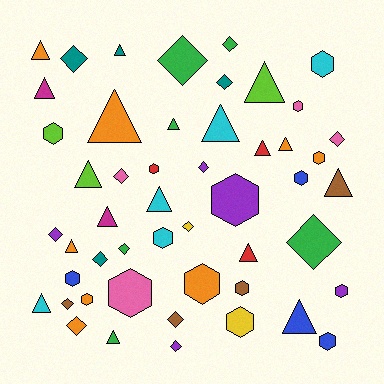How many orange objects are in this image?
There are 8 orange objects.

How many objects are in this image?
There are 50 objects.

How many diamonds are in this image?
There are 16 diamonds.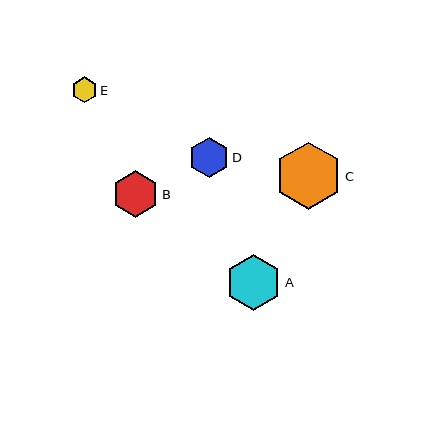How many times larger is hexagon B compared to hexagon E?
Hexagon B is approximately 1.8 times the size of hexagon E.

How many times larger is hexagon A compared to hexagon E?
Hexagon A is approximately 2.2 times the size of hexagon E.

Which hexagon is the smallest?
Hexagon E is the smallest with a size of approximately 26 pixels.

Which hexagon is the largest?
Hexagon C is the largest with a size of approximately 67 pixels.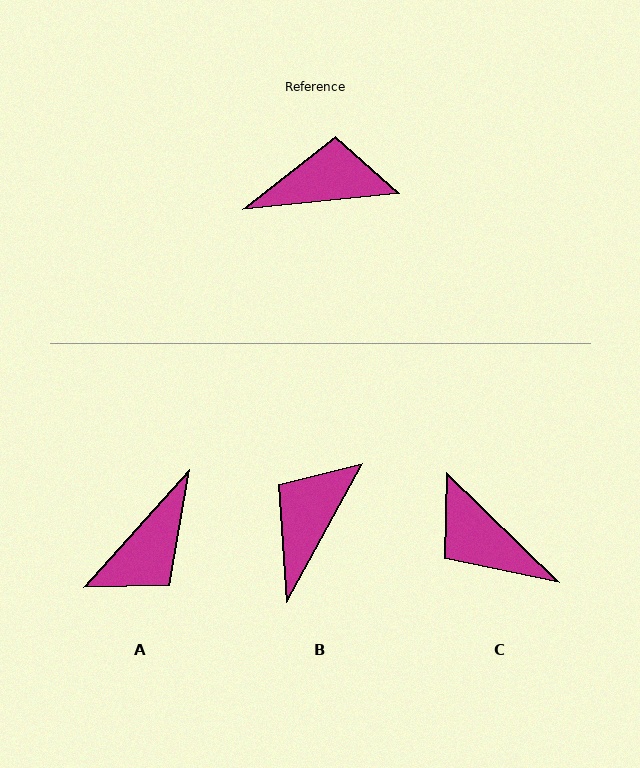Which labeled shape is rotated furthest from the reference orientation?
A, about 138 degrees away.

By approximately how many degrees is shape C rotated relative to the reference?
Approximately 130 degrees counter-clockwise.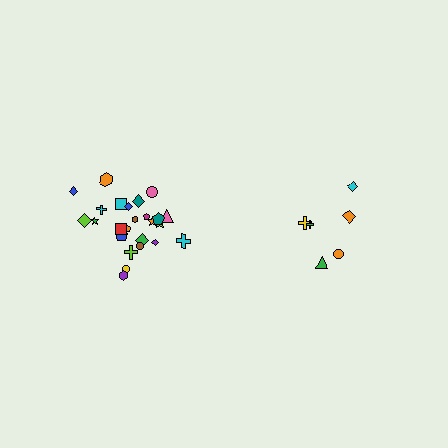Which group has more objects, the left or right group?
The left group.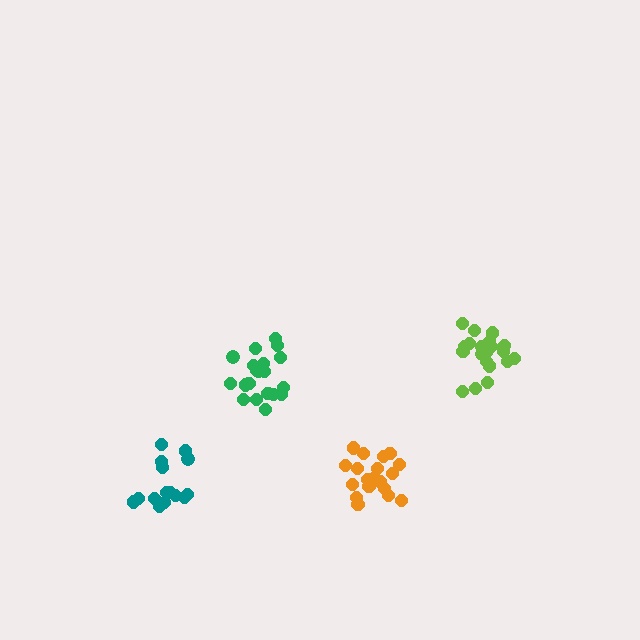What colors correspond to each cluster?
The clusters are colored: lime, orange, green, teal.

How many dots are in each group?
Group 1: 21 dots, Group 2: 20 dots, Group 3: 20 dots, Group 4: 15 dots (76 total).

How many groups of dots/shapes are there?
There are 4 groups.